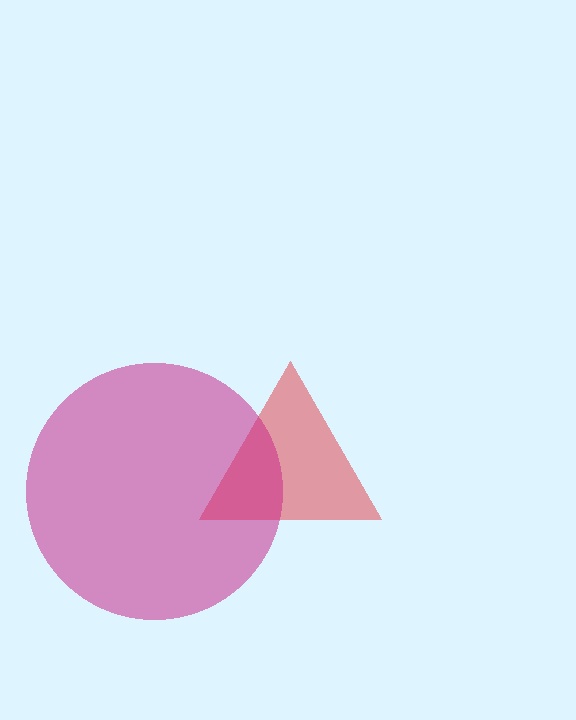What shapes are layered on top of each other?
The layered shapes are: a red triangle, a magenta circle.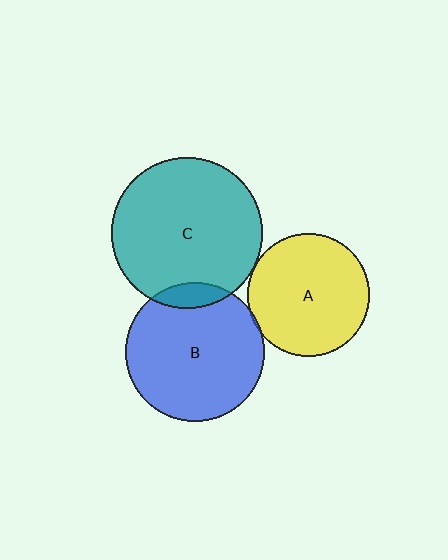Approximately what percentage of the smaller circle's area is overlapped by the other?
Approximately 5%.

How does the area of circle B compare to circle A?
Approximately 1.3 times.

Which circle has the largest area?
Circle C (teal).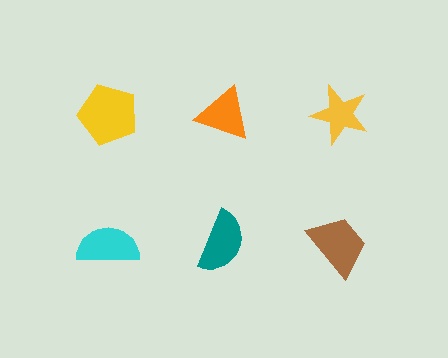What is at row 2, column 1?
A cyan semicircle.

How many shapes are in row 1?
3 shapes.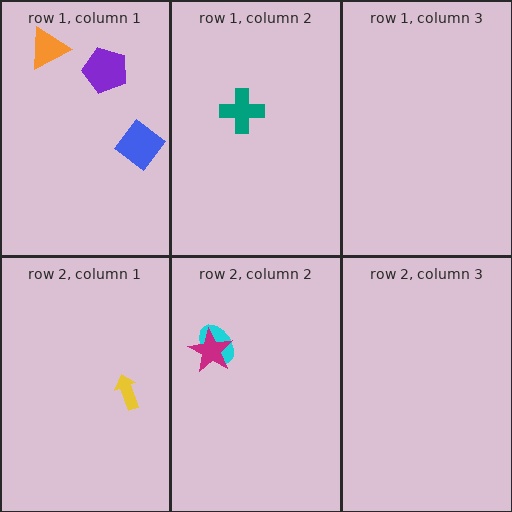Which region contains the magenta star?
The row 2, column 2 region.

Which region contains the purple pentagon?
The row 1, column 1 region.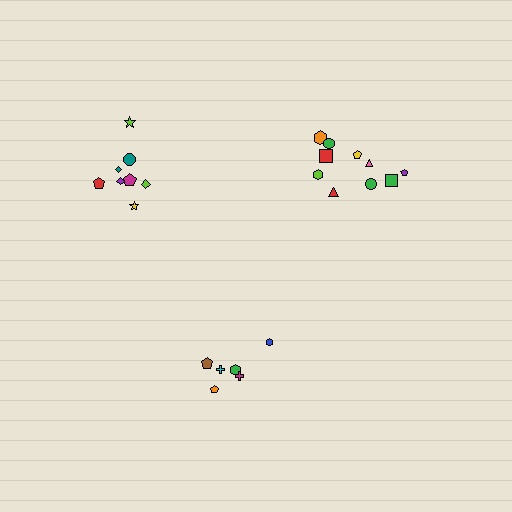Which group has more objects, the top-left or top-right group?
The top-right group.